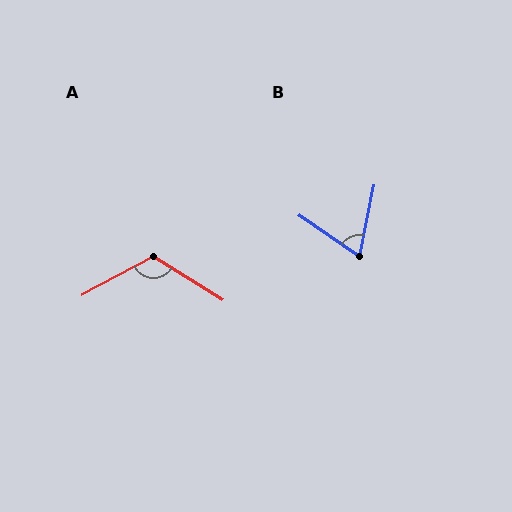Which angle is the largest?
A, at approximately 120 degrees.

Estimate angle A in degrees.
Approximately 120 degrees.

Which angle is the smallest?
B, at approximately 67 degrees.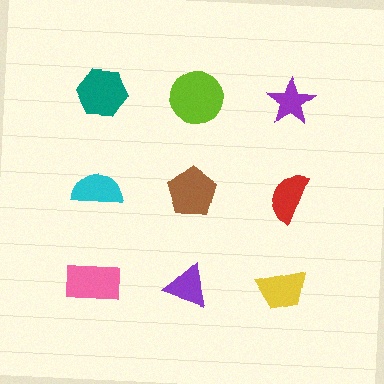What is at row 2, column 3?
A red semicircle.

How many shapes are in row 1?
3 shapes.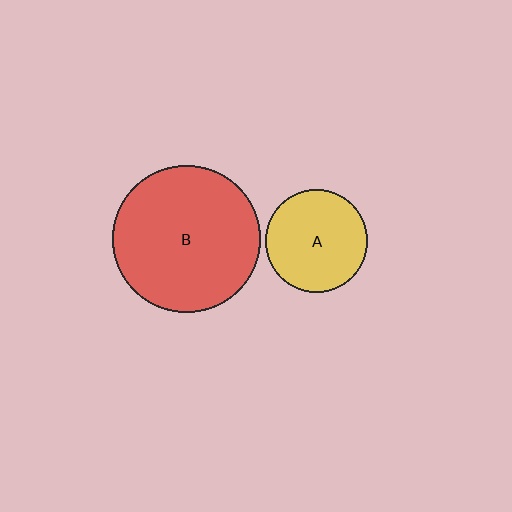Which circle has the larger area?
Circle B (red).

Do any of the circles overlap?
No, none of the circles overlap.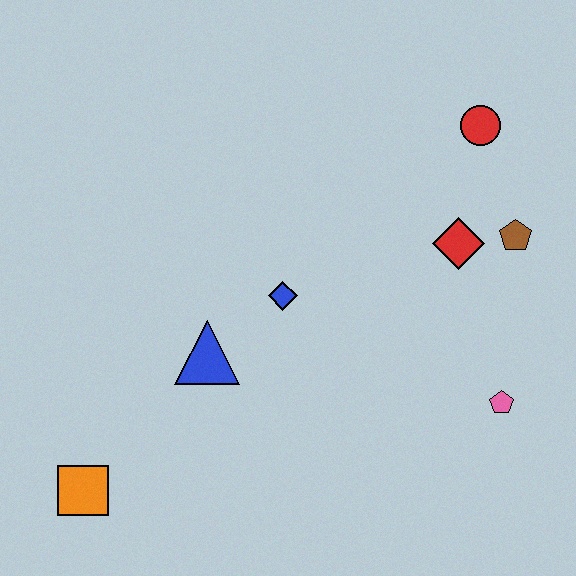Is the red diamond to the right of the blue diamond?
Yes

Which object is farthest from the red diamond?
The orange square is farthest from the red diamond.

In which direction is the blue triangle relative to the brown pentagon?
The blue triangle is to the left of the brown pentagon.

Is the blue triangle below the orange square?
No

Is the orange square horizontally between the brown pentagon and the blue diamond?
No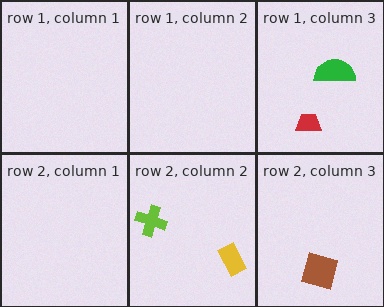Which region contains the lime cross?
The row 2, column 2 region.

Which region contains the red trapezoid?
The row 1, column 3 region.